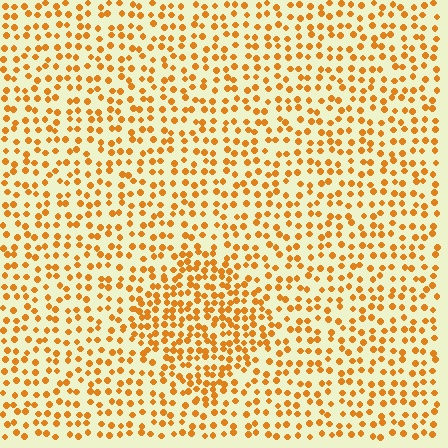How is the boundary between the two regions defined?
The boundary is defined by a change in element density (approximately 1.7x ratio). All elements are the same color, size, and shape.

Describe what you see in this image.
The image contains small orange elements arranged at two different densities. A diamond-shaped region is visible where the elements are more densely packed than the surrounding area.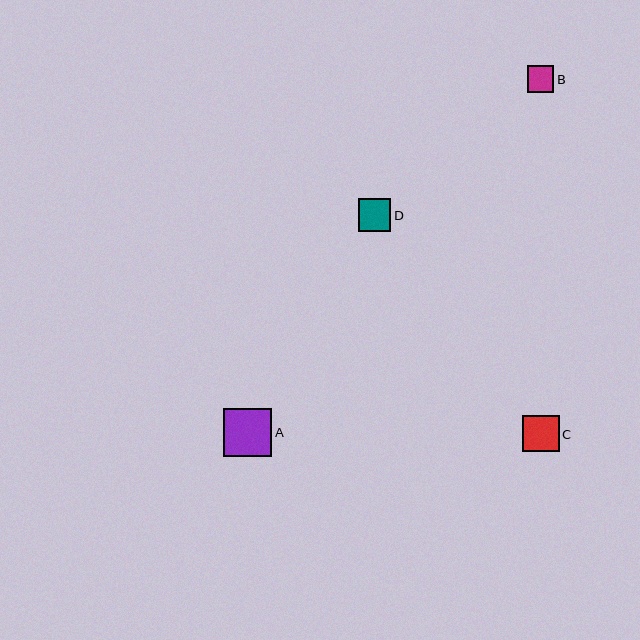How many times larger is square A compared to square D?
Square A is approximately 1.5 times the size of square D.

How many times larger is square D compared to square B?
Square D is approximately 1.2 times the size of square B.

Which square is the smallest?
Square B is the smallest with a size of approximately 26 pixels.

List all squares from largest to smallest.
From largest to smallest: A, C, D, B.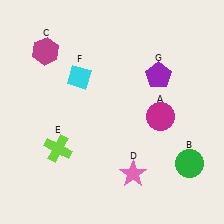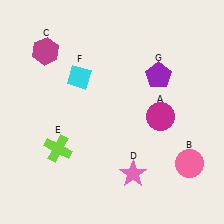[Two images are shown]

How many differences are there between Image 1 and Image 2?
There is 1 difference between the two images.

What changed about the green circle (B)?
In Image 1, B is green. In Image 2, it changed to pink.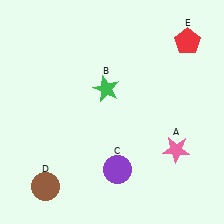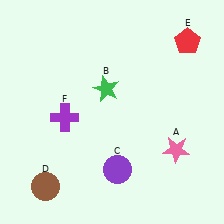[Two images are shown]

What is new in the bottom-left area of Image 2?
A purple cross (F) was added in the bottom-left area of Image 2.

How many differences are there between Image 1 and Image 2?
There is 1 difference between the two images.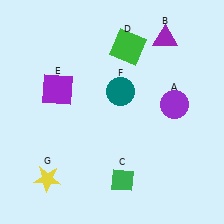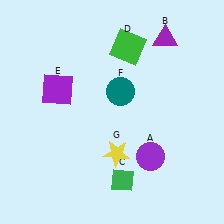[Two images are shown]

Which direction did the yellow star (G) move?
The yellow star (G) moved right.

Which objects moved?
The objects that moved are: the purple circle (A), the yellow star (G).